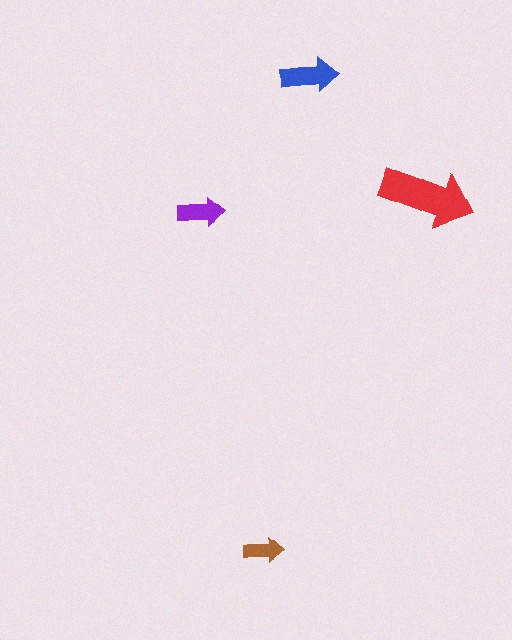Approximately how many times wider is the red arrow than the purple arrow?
About 2 times wider.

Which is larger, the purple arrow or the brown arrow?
The purple one.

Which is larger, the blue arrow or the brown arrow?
The blue one.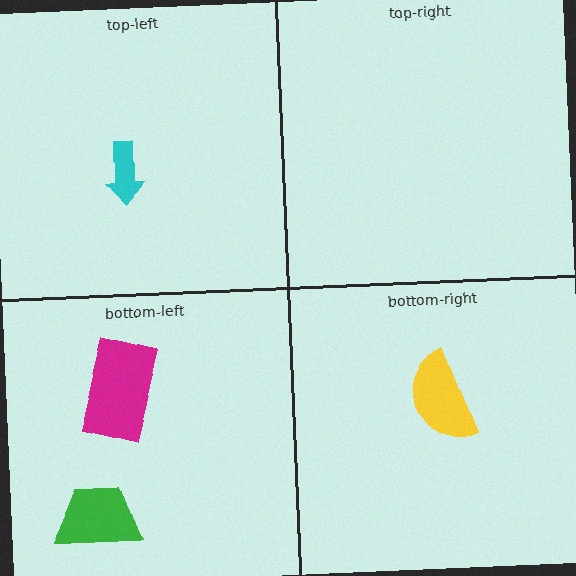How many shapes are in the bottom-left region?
2.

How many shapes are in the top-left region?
1.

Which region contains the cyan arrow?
The top-left region.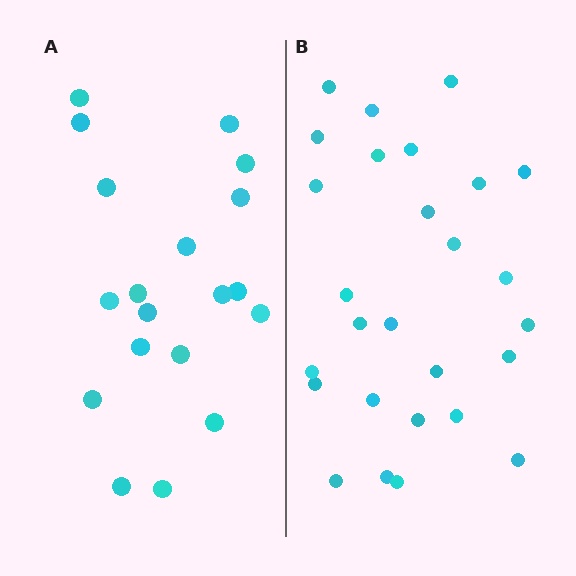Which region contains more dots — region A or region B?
Region B (the right region) has more dots.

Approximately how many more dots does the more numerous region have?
Region B has roughly 8 or so more dots than region A.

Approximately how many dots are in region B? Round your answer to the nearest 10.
About 30 dots. (The exact count is 27, which rounds to 30.)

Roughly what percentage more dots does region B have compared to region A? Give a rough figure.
About 40% more.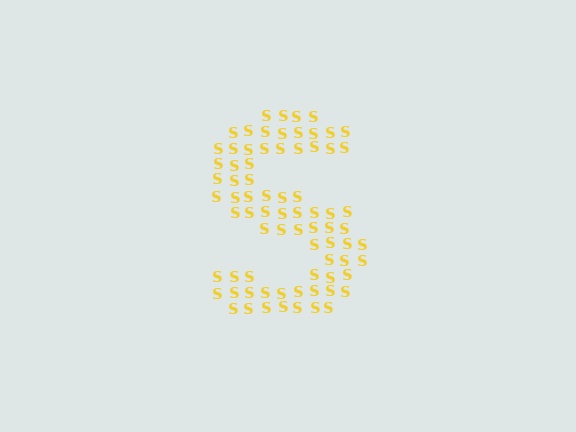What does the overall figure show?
The overall figure shows the letter S.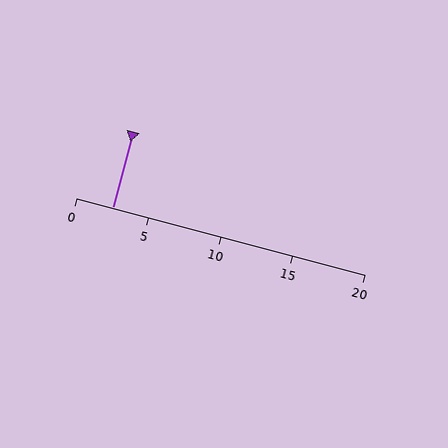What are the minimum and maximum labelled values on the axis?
The axis runs from 0 to 20.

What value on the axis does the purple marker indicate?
The marker indicates approximately 2.5.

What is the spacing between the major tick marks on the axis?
The major ticks are spaced 5 apart.